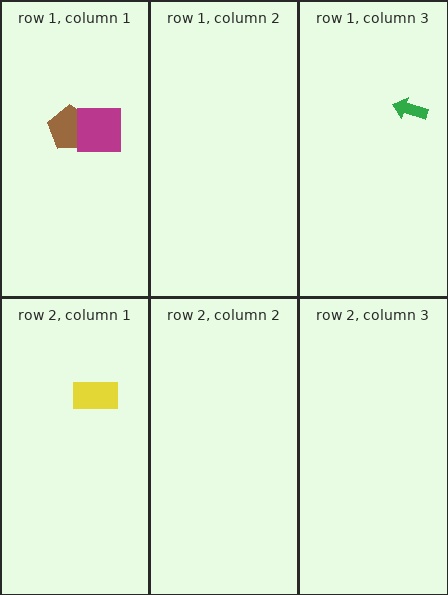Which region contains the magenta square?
The row 1, column 1 region.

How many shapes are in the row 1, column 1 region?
2.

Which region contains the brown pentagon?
The row 1, column 1 region.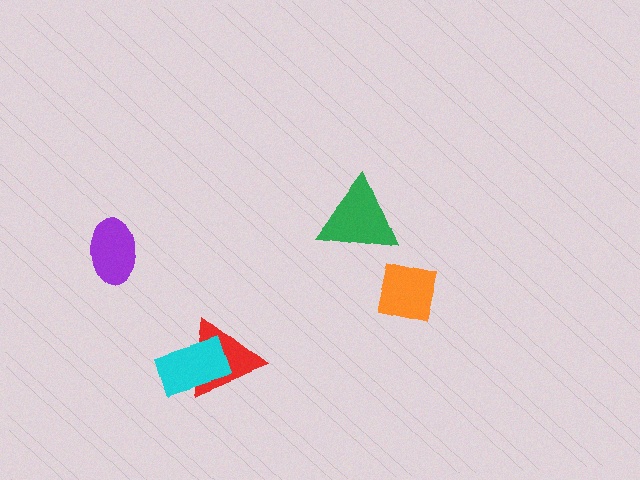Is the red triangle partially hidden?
Yes, it is partially covered by another shape.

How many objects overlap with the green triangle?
0 objects overlap with the green triangle.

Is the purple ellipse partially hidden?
No, no other shape covers it.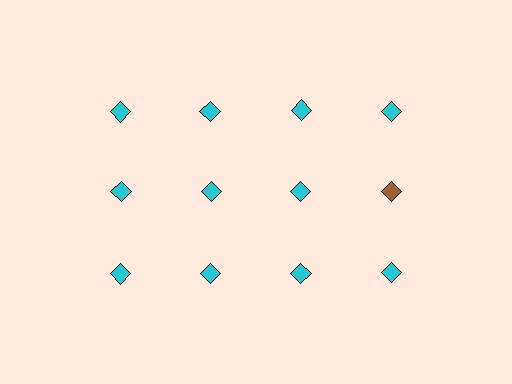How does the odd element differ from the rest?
It has a different color: brown instead of cyan.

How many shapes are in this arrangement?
There are 12 shapes arranged in a grid pattern.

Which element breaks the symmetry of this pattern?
The brown diamond in the second row, second from right column breaks the symmetry. All other shapes are cyan diamonds.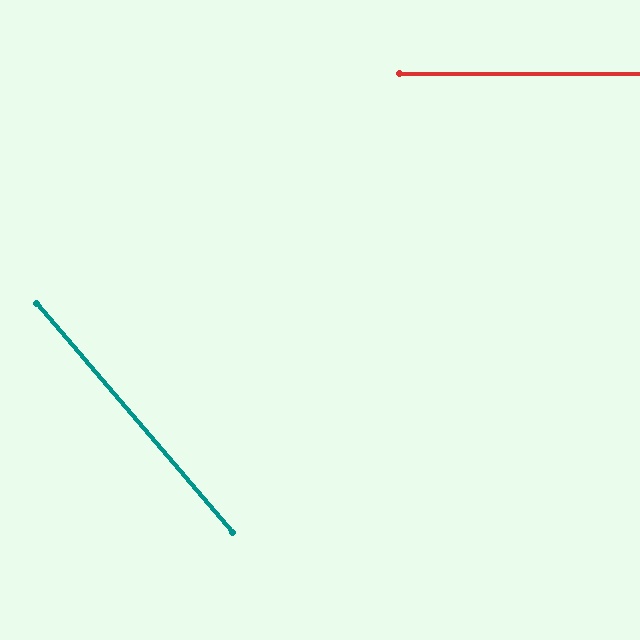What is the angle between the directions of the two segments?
Approximately 49 degrees.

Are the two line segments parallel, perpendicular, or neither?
Neither parallel nor perpendicular — they differ by about 49°.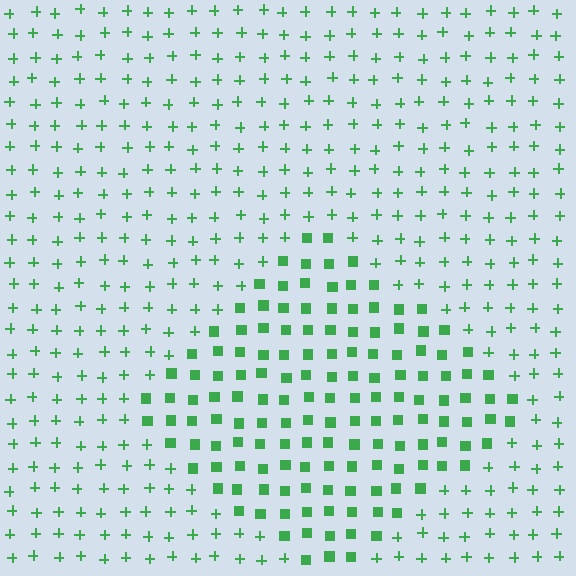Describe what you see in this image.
The image is filled with small green elements arranged in a uniform grid. A diamond-shaped region contains squares, while the surrounding area contains plus signs. The boundary is defined purely by the change in element shape.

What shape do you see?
I see a diamond.